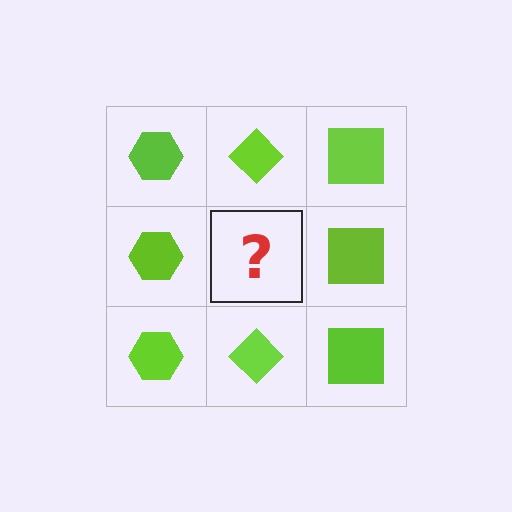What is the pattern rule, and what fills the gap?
The rule is that each column has a consistent shape. The gap should be filled with a lime diamond.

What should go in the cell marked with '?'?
The missing cell should contain a lime diamond.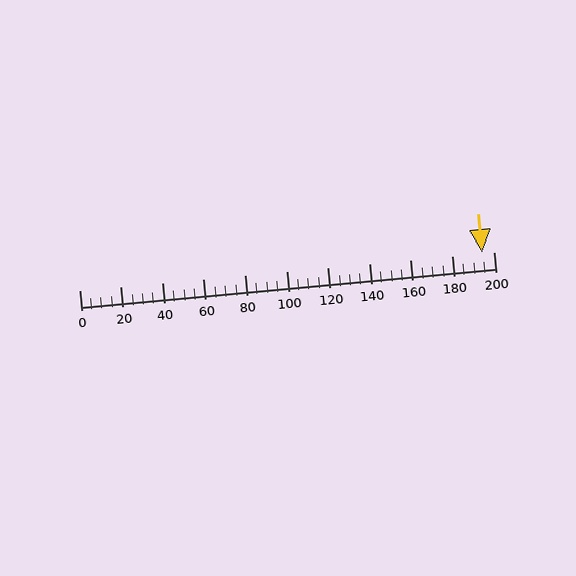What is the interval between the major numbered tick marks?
The major tick marks are spaced 20 units apart.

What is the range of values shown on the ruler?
The ruler shows values from 0 to 200.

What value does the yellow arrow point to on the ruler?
The yellow arrow points to approximately 195.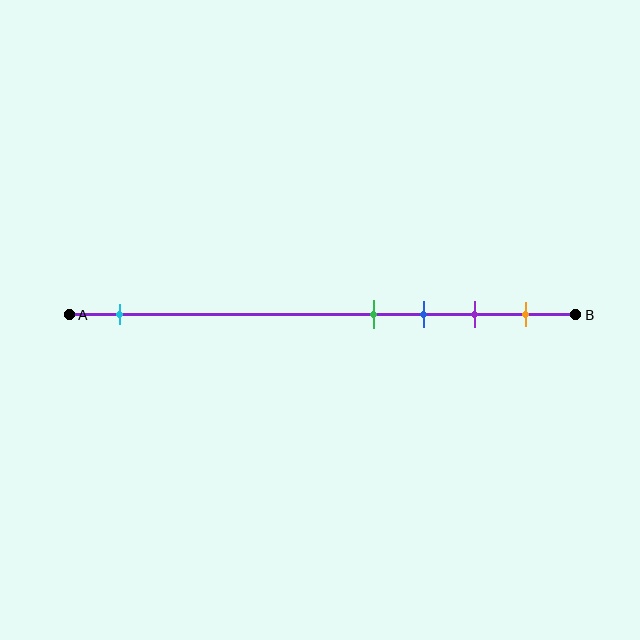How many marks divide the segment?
There are 5 marks dividing the segment.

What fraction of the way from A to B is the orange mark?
The orange mark is approximately 90% (0.9) of the way from A to B.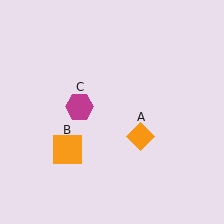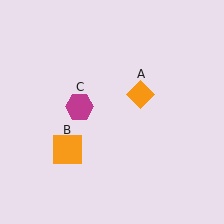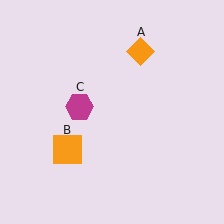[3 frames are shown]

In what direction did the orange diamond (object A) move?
The orange diamond (object A) moved up.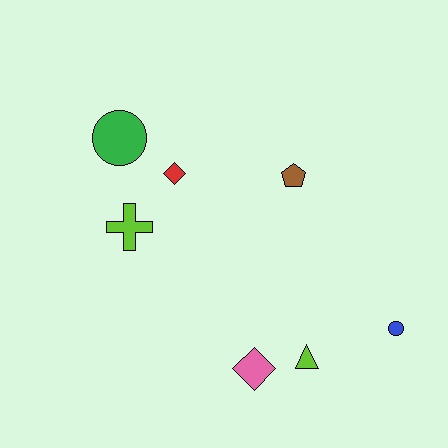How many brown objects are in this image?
There is 1 brown object.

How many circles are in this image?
There are 2 circles.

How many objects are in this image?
There are 7 objects.